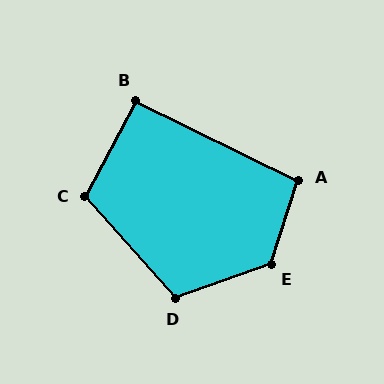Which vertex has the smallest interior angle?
B, at approximately 92 degrees.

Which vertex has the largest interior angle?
E, at approximately 128 degrees.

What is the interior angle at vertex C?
Approximately 110 degrees (obtuse).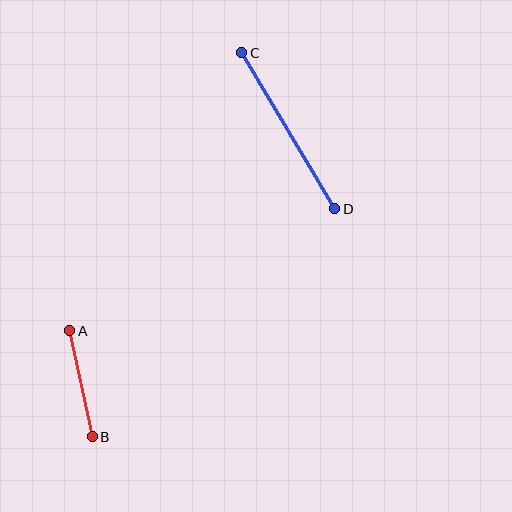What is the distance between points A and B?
The distance is approximately 108 pixels.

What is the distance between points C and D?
The distance is approximately 182 pixels.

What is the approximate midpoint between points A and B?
The midpoint is at approximately (81, 384) pixels.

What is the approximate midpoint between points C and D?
The midpoint is at approximately (288, 131) pixels.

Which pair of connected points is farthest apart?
Points C and D are farthest apart.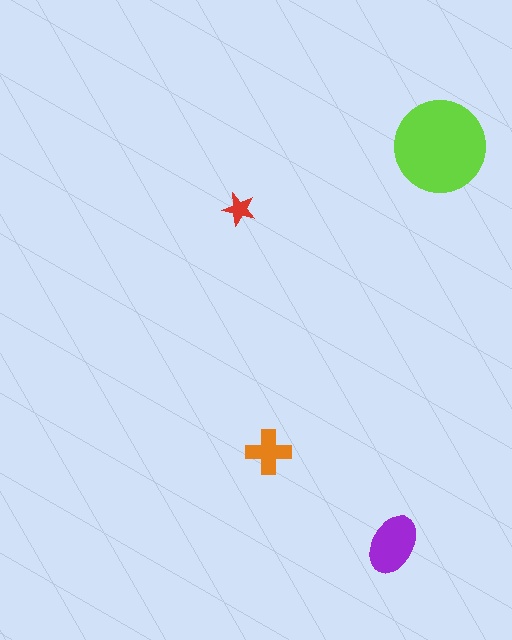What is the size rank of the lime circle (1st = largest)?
1st.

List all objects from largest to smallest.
The lime circle, the purple ellipse, the orange cross, the red star.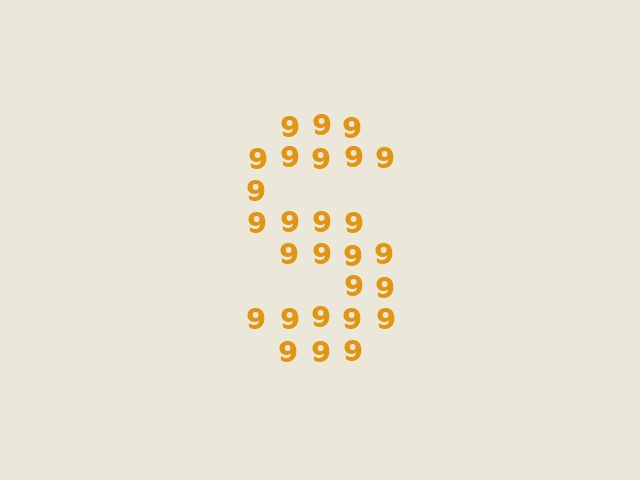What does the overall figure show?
The overall figure shows the letter S.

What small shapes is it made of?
It is made of small digit 9's.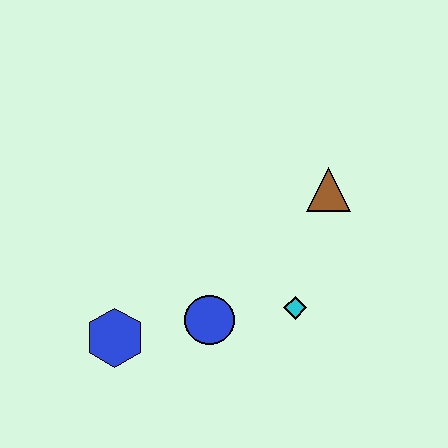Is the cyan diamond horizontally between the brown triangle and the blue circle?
Yes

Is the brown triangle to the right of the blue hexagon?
Yes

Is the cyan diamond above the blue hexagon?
Yes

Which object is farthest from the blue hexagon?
The brown triangle is farthest from the blue hexagon.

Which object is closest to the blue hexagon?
The blue circle is closest to the blue hexagon.